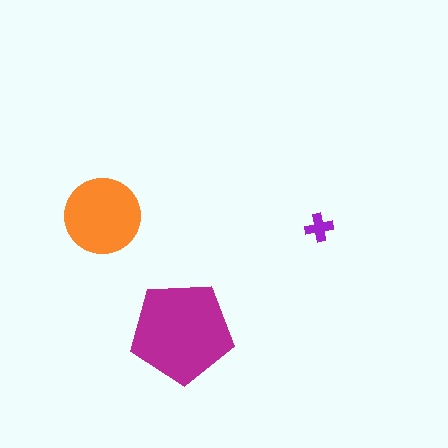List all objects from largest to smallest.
The magenta pentagon, the orange circle, the purple cross.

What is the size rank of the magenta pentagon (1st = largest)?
1st.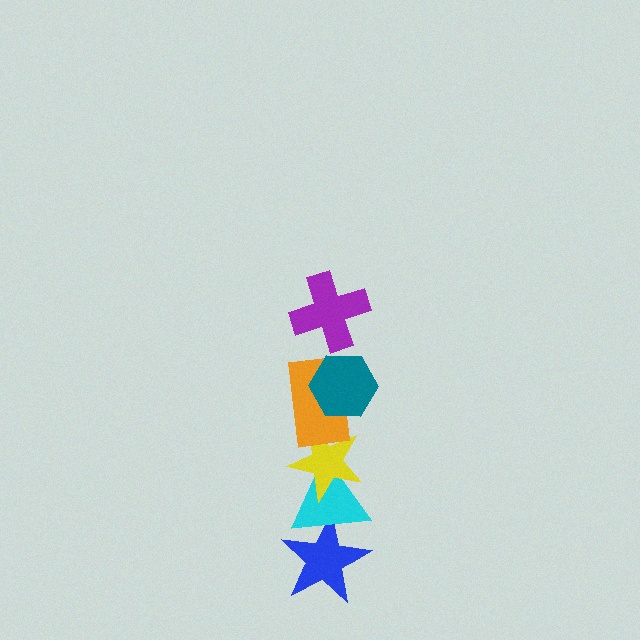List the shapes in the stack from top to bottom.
From top to bottom: the purple cross, the teal hexagon, the orange rectangle, the yellow star, the cyan triangle, the blue star.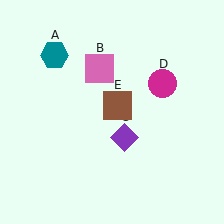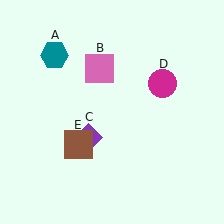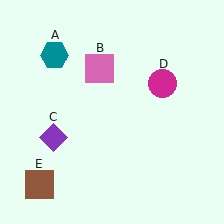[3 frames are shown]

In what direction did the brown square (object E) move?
The brown square (object E) moved down and to the left.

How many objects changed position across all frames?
2 objects changed position: purple diamond (object C), brown square (object E).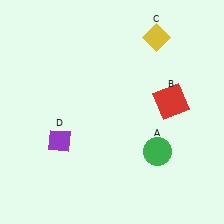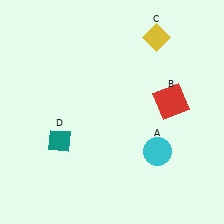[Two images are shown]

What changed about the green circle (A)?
In Image 1, A is green. In Image 2, it changed to cyan.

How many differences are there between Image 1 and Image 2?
There are 2 differences between the two images.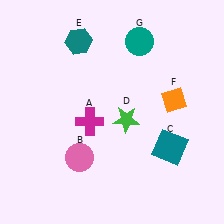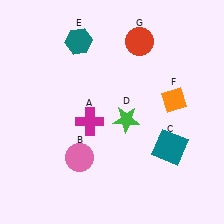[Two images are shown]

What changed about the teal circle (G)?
In Image 1, G is teal. In Image 2, it changed to red.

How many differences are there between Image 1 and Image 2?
There is 1 difference between the two images.